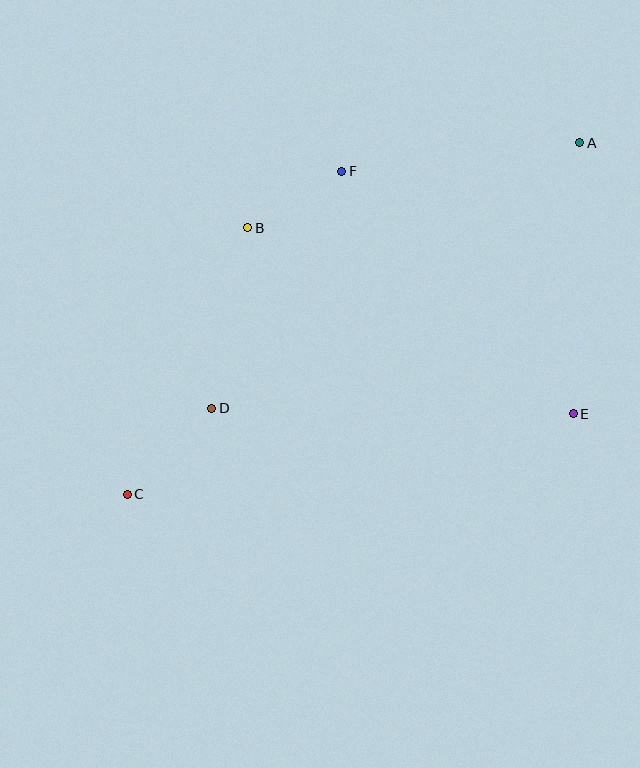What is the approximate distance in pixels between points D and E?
The distance between D and E is approximately 362 pixels.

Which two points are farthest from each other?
Points A and C are farthest from each other.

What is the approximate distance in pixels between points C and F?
The distance between C and F is approximately 388 pixels.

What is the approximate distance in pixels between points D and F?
The distance between D and F is approximately 271 pixels.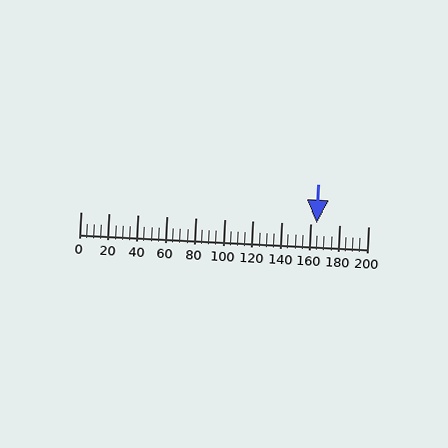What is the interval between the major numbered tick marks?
The major tick marks are spaced 20 units apart.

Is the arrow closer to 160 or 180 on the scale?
The arrow is closer to 160.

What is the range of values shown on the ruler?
The ruler shows values from 0 to 200.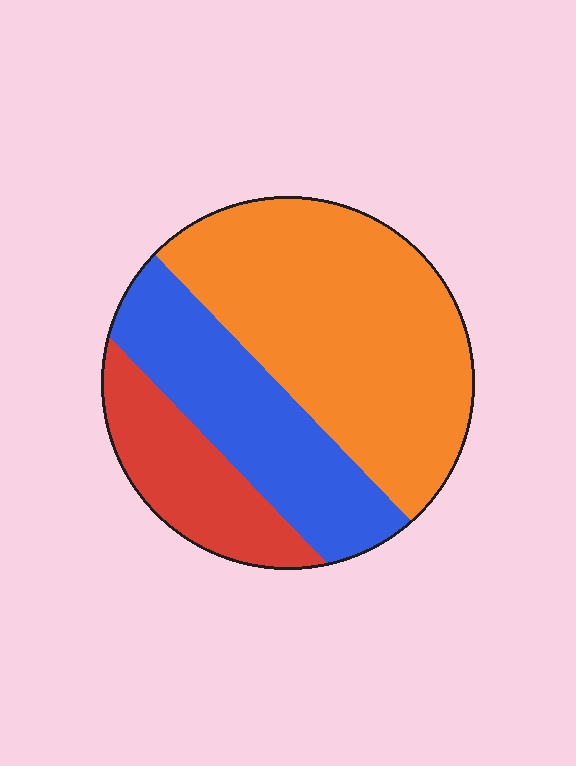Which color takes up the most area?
Orange, at roughly 50%.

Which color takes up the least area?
Red, at roughly 20%.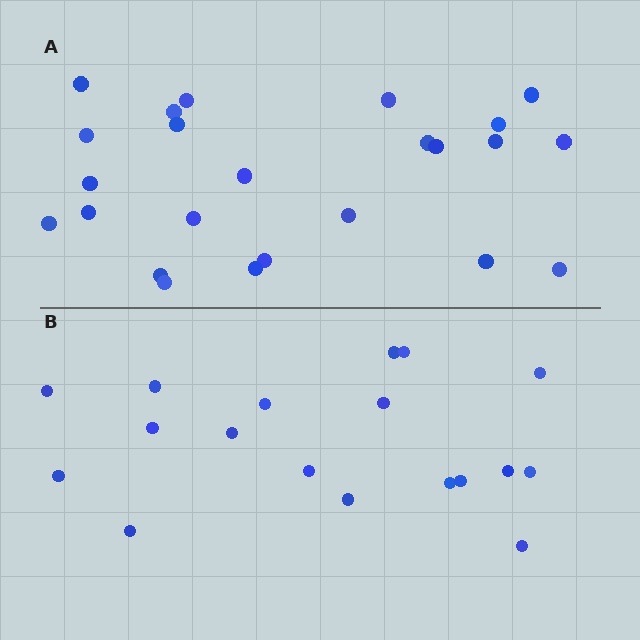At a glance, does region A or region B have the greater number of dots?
Region A (the top region) has more dots.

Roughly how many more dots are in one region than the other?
Region A has about 6 more dots than region B.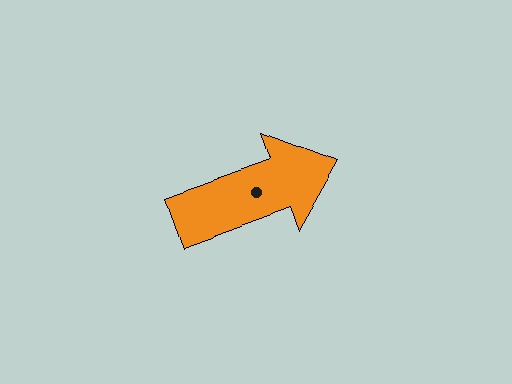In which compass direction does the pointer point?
East.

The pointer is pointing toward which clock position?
Roughly 2 o'clock.